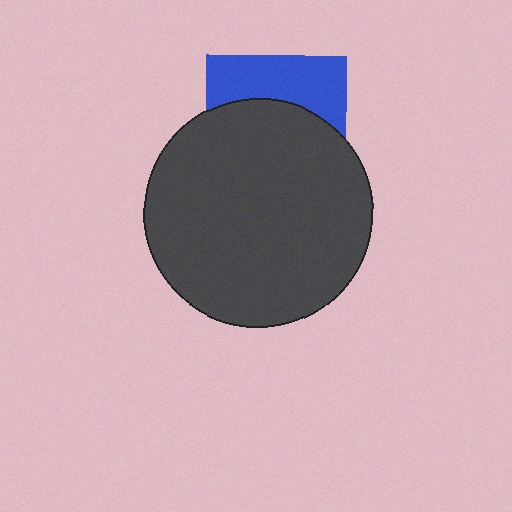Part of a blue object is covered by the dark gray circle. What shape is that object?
It is a square.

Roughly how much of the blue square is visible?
A small part of it is visible (roughly 37%).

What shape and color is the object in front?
The object in front is a dark gray circle.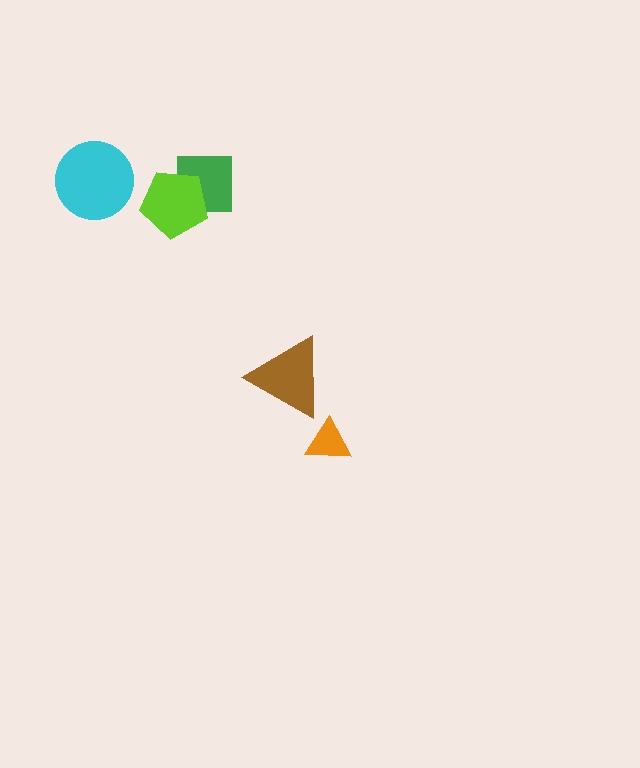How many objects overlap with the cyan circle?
0 objects overlap with the cyan circle.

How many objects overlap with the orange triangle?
0 objects overlap with the orange triangle.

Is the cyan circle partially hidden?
No, no other shape covers it.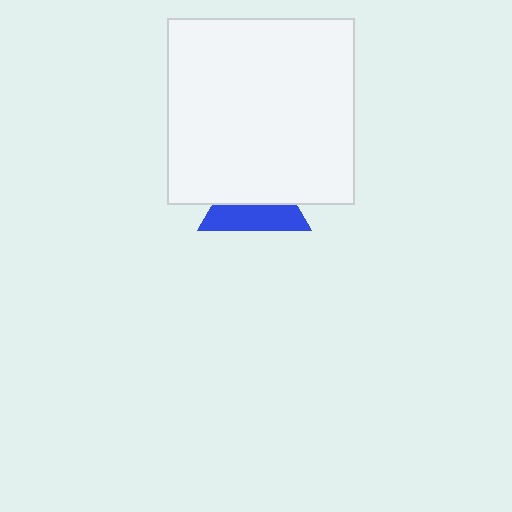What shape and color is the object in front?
The object in front is a white square.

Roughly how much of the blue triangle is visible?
About half of it is visible (roughly 45%).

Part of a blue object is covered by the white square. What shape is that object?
It is a triangle.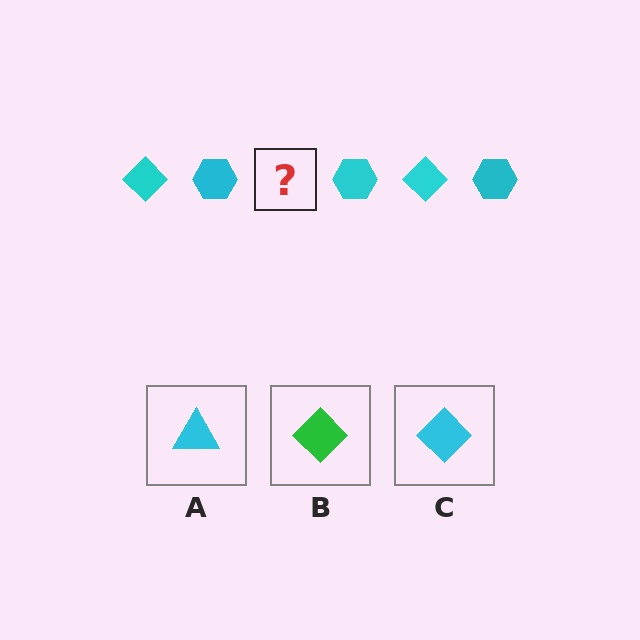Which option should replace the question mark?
Option C.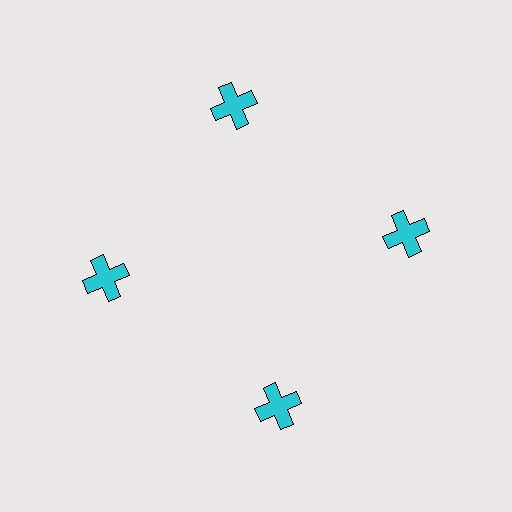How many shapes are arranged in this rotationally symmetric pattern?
There are 4 shapes, arranged in 4 groups of 1.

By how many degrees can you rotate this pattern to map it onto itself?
The pattern maps onto itself every 90 degrees of rotation.